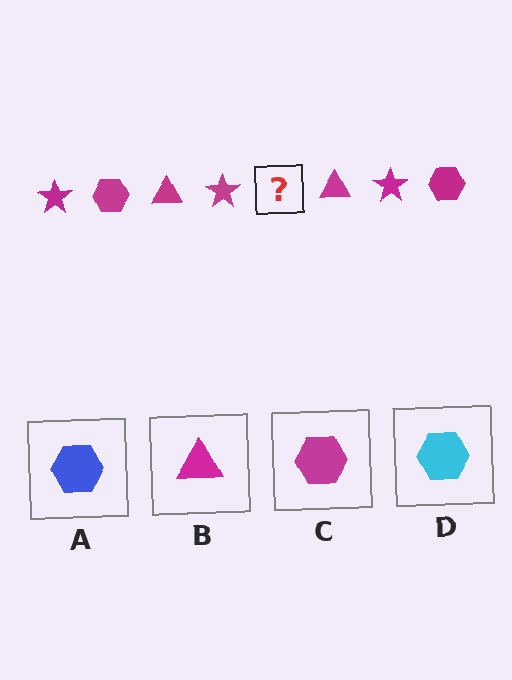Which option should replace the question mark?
Option C.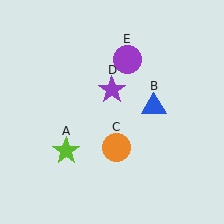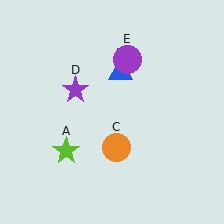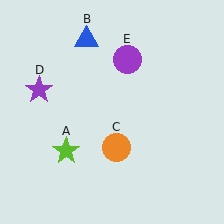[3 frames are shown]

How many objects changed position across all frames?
2 objects changed position: blue triangle (object B), purple star (object D).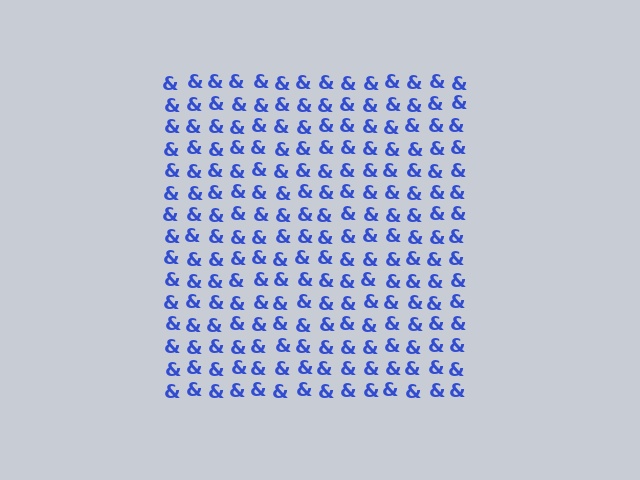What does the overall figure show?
The overall figure shows a square.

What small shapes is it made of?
It is made of small ampersands.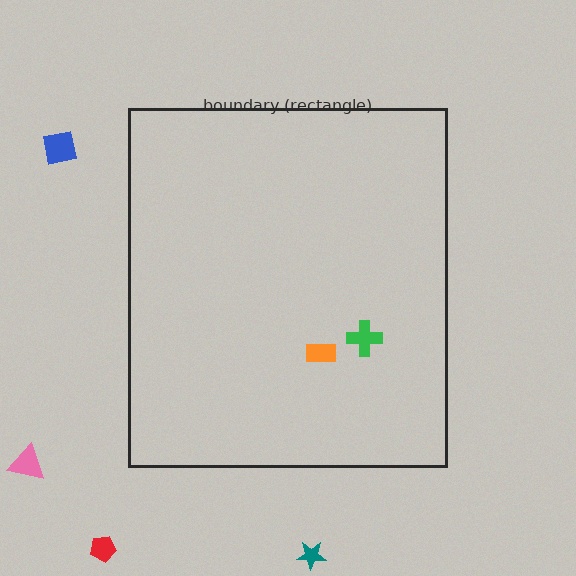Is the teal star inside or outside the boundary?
Outside.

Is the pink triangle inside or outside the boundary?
Outside.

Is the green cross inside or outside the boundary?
Inside.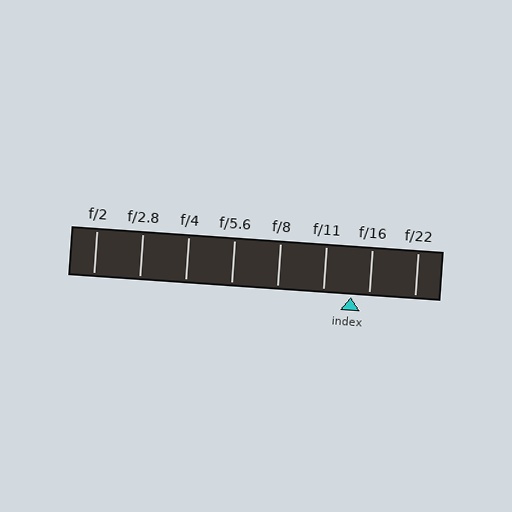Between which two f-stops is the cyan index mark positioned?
The index mark is between f/11 and f/16.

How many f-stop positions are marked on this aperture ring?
There are 8 f-stop positions marked.